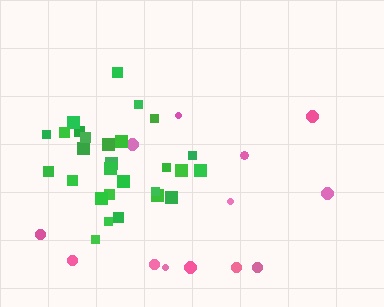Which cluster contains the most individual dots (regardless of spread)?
Green (28).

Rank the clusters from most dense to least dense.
green, pink.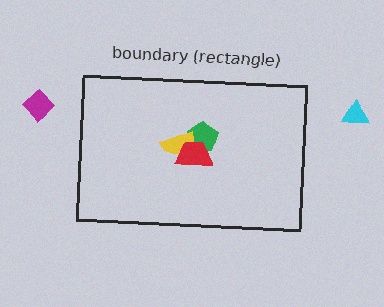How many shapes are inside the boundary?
3 inside, 2 outside.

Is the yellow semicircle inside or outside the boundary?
Inside.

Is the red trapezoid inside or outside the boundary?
Inside.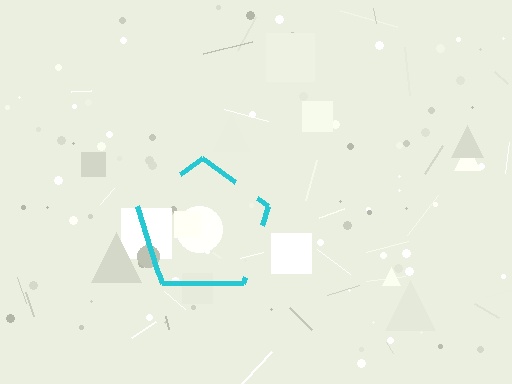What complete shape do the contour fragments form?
The contour fragments form a pentagon.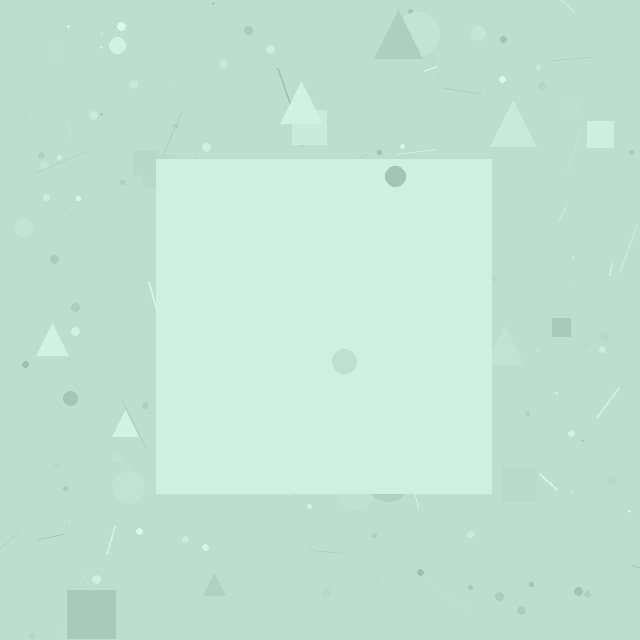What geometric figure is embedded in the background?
A square is embedded in the background.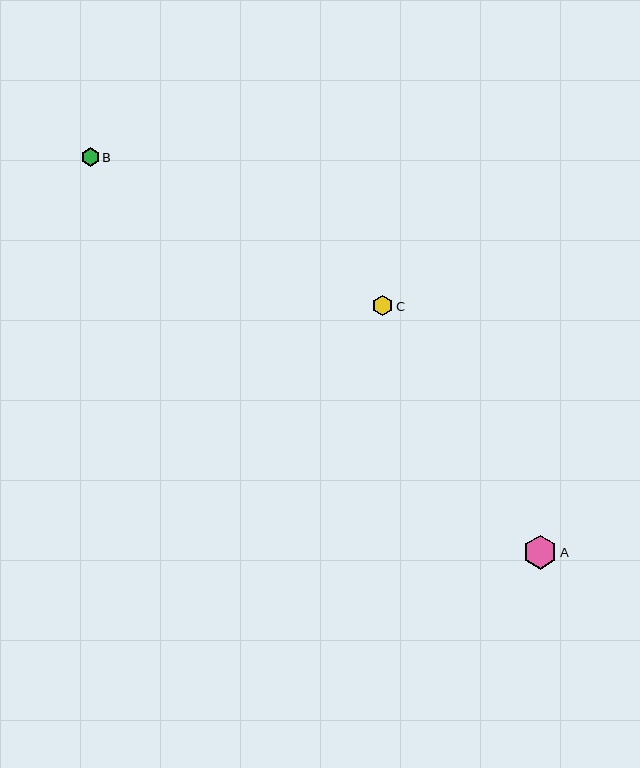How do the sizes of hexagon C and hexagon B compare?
Hexagon C and hexagon B are approximately the same size.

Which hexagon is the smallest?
Hexagon B is the smallest with a size of approximately 18 pixels.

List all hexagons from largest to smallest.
From largest to smallest: A, C, B.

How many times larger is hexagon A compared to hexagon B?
Hexagon A is approximately 1.9 times the size of hexagon B.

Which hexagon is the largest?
Hexagon A is the largest with a size of approximately 34 pixels.